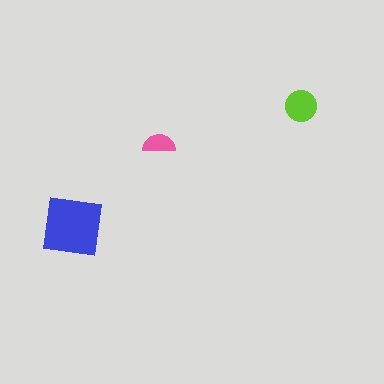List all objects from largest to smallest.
The blue square, the lime circle, the pink semicircle.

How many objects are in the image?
There are 3 objects in the image.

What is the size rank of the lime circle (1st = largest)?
2nd.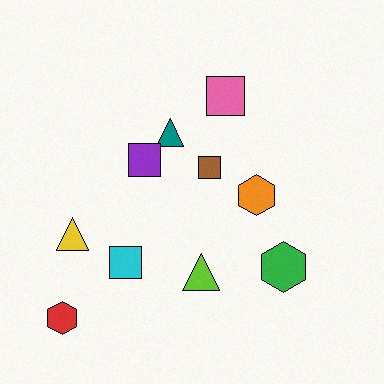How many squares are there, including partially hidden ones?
There are 4 squares.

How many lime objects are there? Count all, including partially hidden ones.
There is 1 lime object.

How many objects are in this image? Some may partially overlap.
There are 10 objects.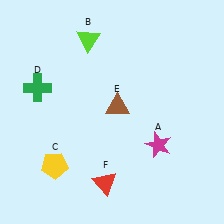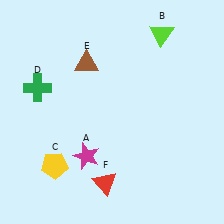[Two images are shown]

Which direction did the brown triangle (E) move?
The brown triangle (E) moved up.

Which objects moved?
The objects that moved are: the magenta star (A), the lime triangle (B), the brown triangle (E).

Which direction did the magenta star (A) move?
The magenta star (A) moved left.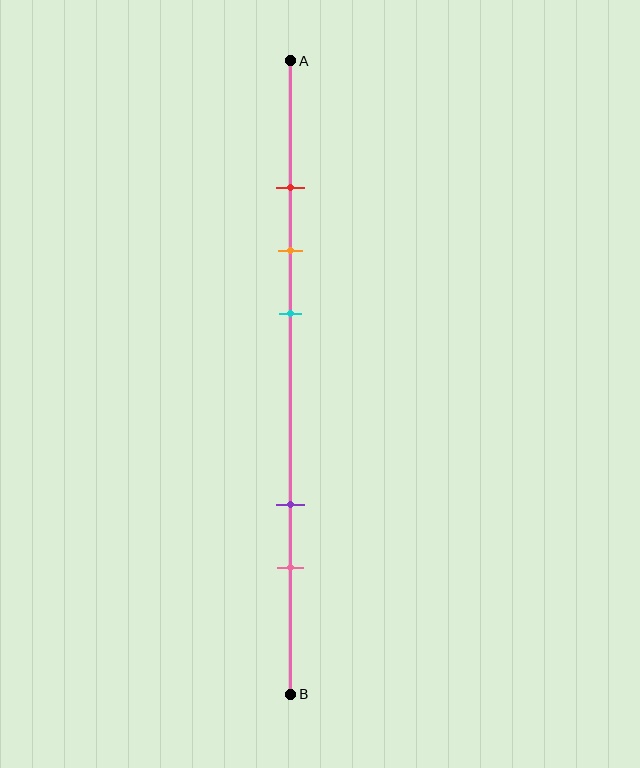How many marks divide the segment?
There are 5 marks dividing the segment.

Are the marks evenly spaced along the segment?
No, the marks are not evenly spaced.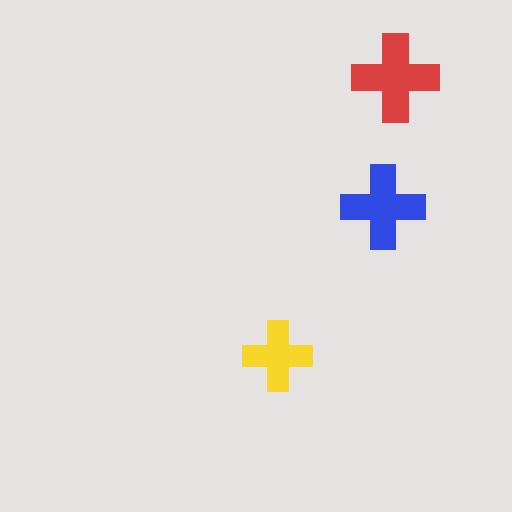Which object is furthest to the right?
The red cross is rightmost.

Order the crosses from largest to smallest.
the red one, the blue one, the yellow one.